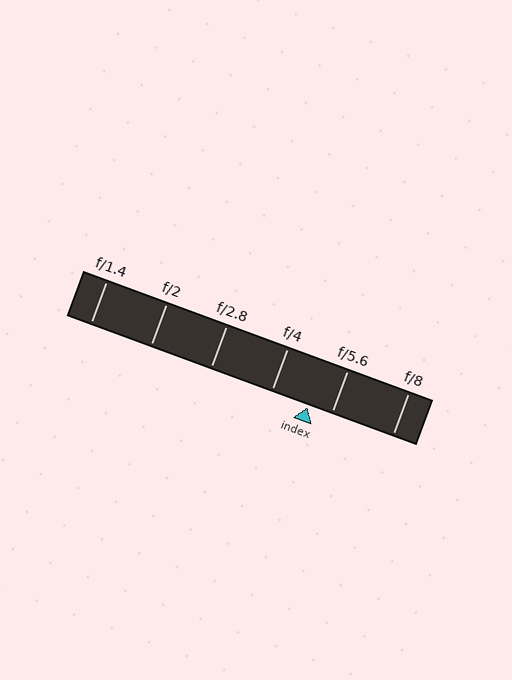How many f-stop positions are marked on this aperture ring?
There are 6 f-stop positions marked.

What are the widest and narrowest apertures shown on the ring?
The widest aperture shown is f/1.4 and the narrowest is f/8.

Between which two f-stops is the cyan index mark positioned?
The index mark is between f/4 and f/5.6.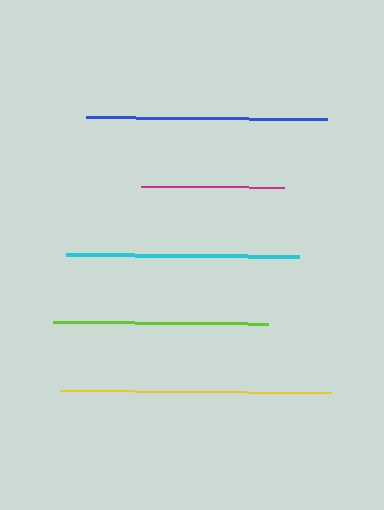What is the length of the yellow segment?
The yellow segment is approximately 272 pixels long.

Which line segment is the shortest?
The magenta line is the shortest at approximately 143 pixels.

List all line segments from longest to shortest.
From longest to shortest: yellow, blue, cyan, lime, magenta.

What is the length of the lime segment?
The lime segment is approximately 216 pixels long.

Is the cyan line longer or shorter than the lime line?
The cyan line is longer than the lime line.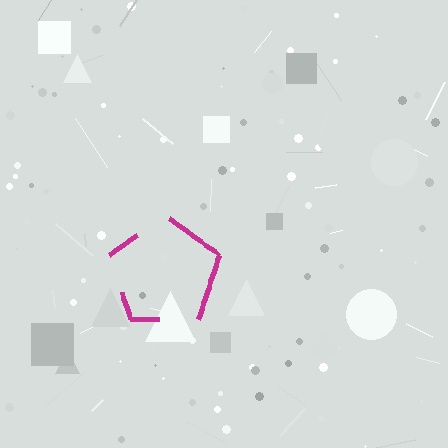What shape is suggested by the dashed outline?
The dashed outline suggests a pentagon.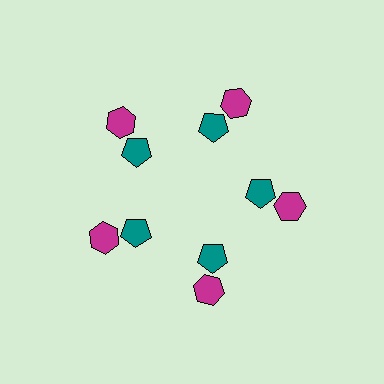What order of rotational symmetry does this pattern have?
This pattern has 5-fold rotational symmetry.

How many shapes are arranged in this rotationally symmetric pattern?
There are 10 shapes, arranged in 5 groups of 2.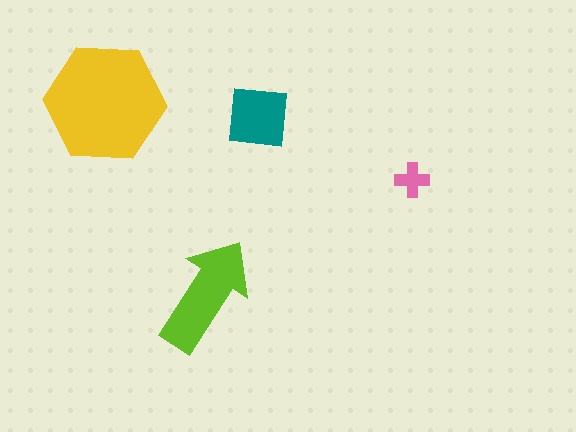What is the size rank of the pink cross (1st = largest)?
4th.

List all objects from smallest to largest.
The pink cross, the teal square, the lime arrow, the yellow hexagon.